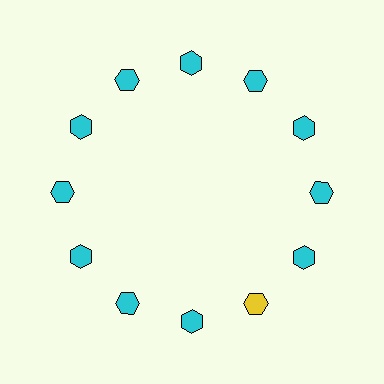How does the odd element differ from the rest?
It has a different color: yellow instead of cyan.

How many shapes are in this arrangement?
There are 12 shapes arranged in a ring pattern.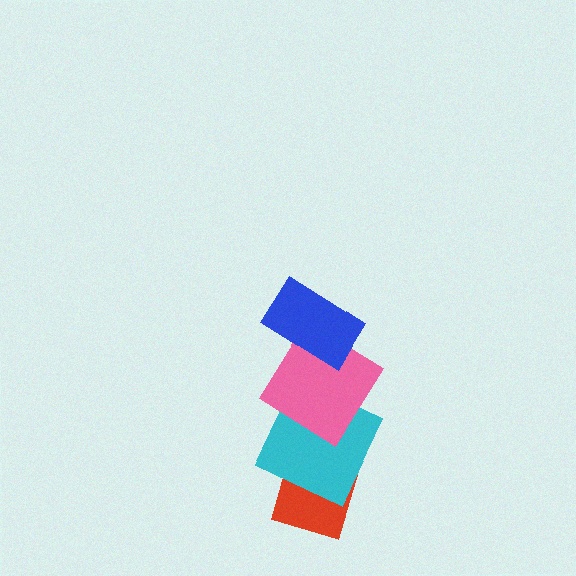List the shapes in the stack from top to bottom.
From top to bottom: the blue rectangle, the pink diamond, the cyan square, the red diamond.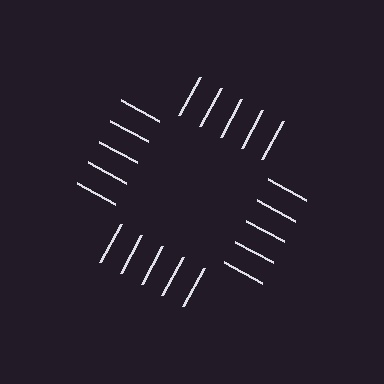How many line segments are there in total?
20 — 5 along each of the 4 edges.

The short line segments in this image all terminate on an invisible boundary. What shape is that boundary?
An illusory square — the line segments terminate on its edges but no continuous stroke is drawn.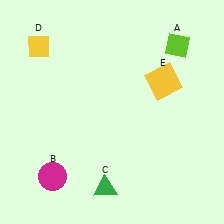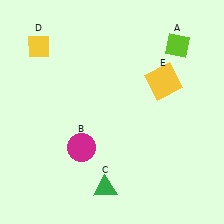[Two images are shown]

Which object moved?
The magenta circle (B) moved up.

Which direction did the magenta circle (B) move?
The magenta circle (B) moved up.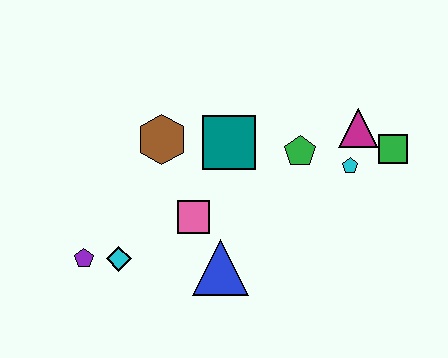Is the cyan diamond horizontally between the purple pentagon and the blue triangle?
Yes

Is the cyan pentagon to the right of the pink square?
Yes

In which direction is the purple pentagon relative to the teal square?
The purple pentagon is to the left of the teal square.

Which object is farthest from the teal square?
The purple pentagon is farthest from the teal square.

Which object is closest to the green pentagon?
The cyan pentagon is closest to the green pentagon.